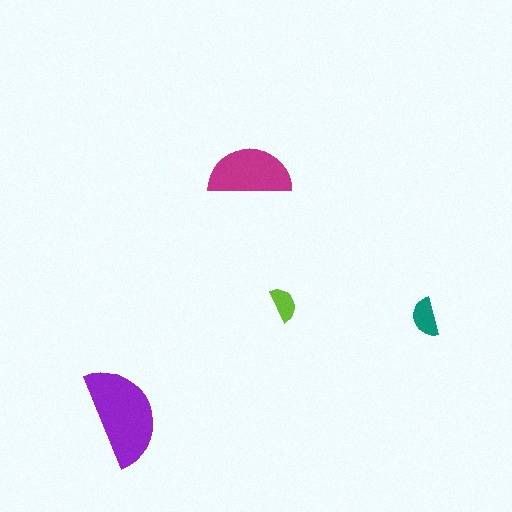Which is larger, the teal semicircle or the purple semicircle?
The purple one.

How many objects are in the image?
There are 4 objects in the image.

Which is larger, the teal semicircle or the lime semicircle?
The teal one.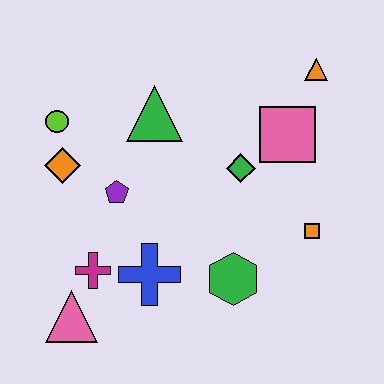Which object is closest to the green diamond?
The pink square is closest to the green diamond.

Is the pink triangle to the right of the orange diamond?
Yes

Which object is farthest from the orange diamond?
The orange triangle is farthest from the orange diamond.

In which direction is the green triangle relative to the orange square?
The green triangle is to the left of the orange square.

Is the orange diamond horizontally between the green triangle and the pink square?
No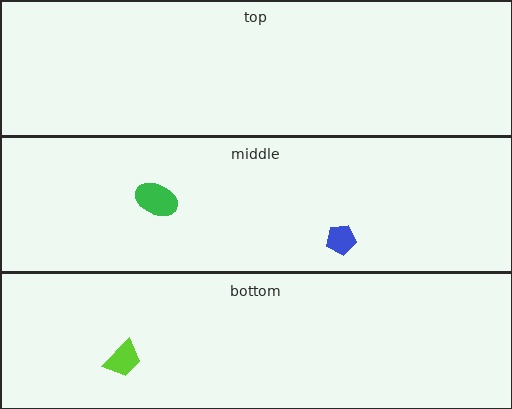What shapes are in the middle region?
The green ellipse, the blue pentagon.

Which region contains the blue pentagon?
The middle region.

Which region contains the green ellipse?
The middle region.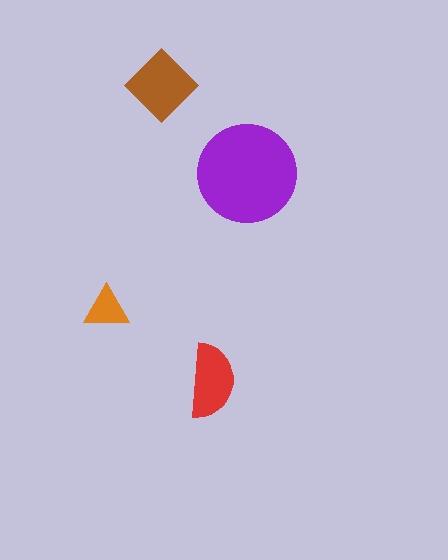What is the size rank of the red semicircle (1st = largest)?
3rd.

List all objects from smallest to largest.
The orange triangle, the red semicircle, the brown diamond, the purple circle.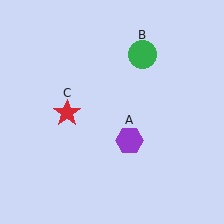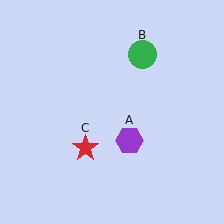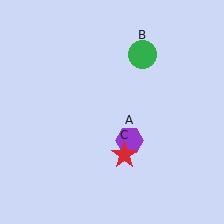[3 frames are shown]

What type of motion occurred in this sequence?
The red star (object C) rotated counterclockwise around the center of the scene.